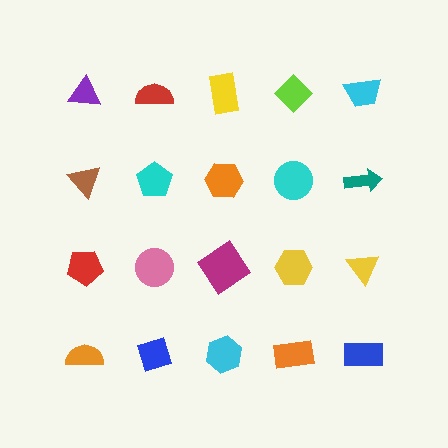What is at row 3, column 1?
A red pentagon.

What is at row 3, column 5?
A yellow triangle.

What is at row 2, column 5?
A teal arrow.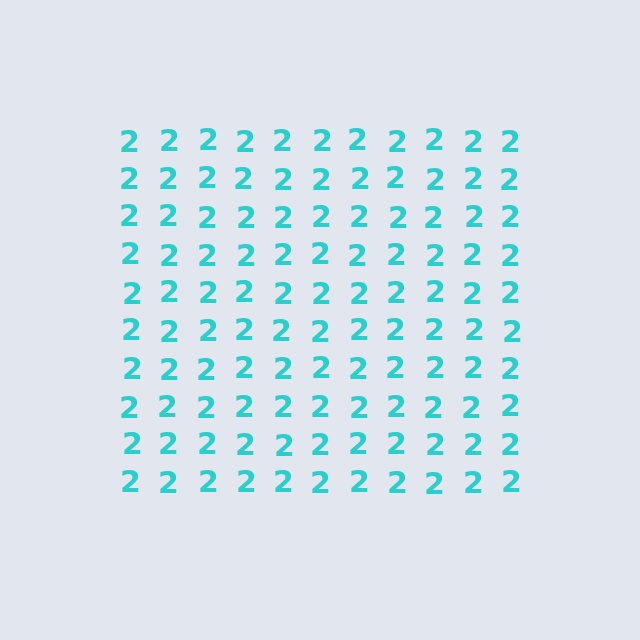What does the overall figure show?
The overall figure shows a square.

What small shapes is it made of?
It is made of small digit 2's.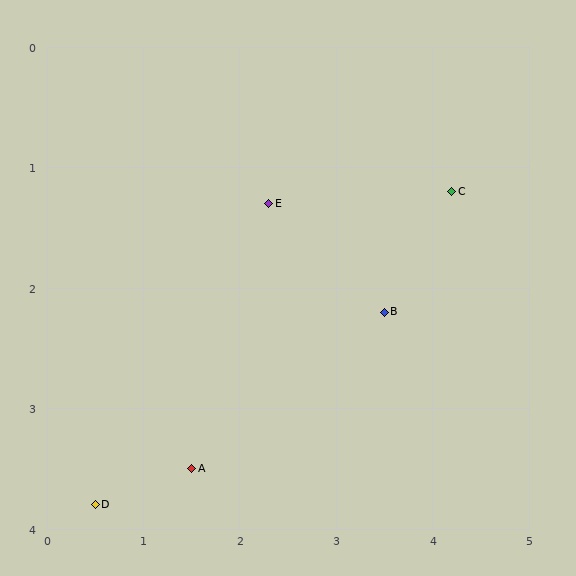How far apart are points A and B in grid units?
Points A and B are about 2.4 grid units apart.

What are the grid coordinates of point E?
Point E is at approximately (2.3, 1.3).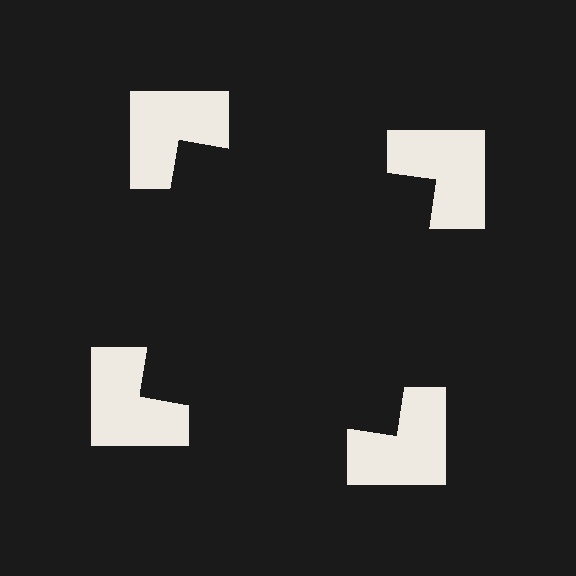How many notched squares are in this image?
There are 4 — one at each vertex of the illusory square.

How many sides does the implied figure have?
4 sides.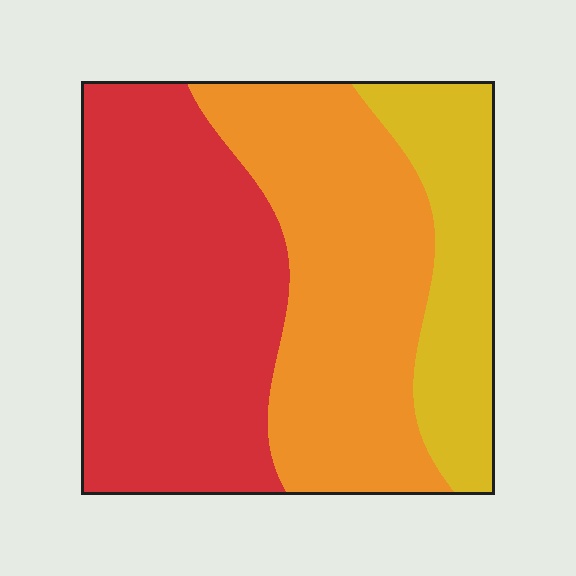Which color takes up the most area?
Red, at roughly 45%.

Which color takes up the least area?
Yellow, at roughly 20%.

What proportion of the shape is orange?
Orange covers around 35% of the shape.